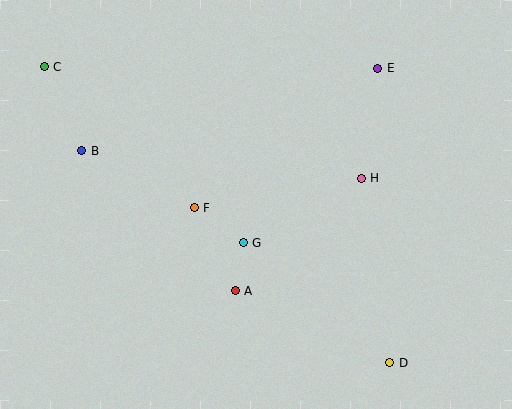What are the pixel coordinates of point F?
Point F is at (194, 208).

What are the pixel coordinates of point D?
Point D is at (390, 363).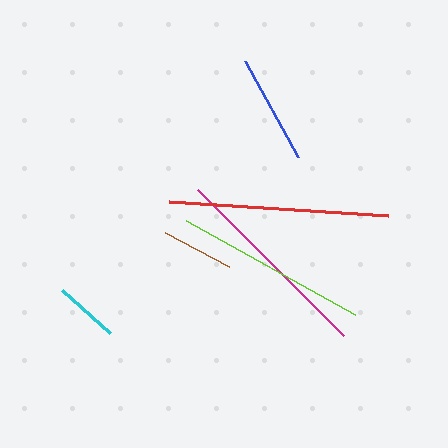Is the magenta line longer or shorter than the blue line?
The magenta line is longer than the blue line.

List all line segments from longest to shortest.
From longest to shortest: red, magenta, lime, blue, brown, cyan.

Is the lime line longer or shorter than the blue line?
The lime line is longer than the blue line.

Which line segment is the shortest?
The cyan line is the shortest at approximately 65 pixels.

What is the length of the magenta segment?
The magenta segment is approximately 207 pixels long.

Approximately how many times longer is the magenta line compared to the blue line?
The magenta line is approximately 1.9 times the length of the blue line.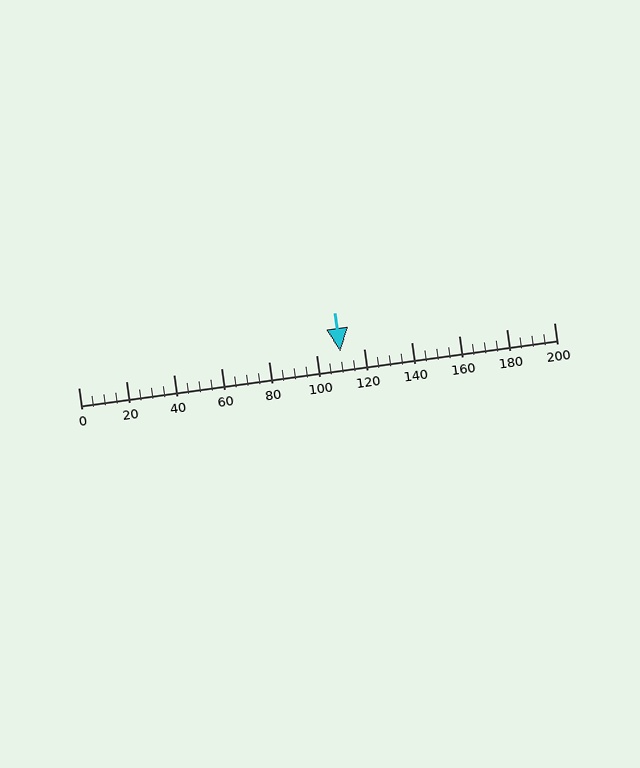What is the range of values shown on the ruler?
The ruler shows values from 0 to 200.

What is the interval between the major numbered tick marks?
The major tick marks are spaced 20 units apart.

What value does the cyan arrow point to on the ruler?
The cyan arrow points to approximately 110.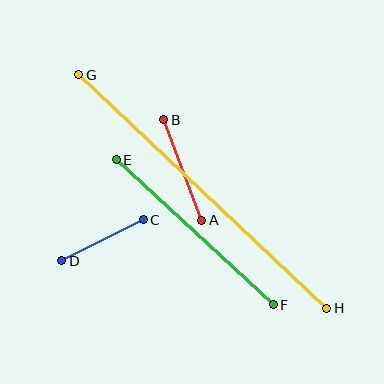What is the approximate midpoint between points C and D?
The midpoint is at approximately (102, 240) pixels.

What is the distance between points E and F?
The distance is approximately 214 pixels.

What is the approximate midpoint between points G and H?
The midpoint is at approximately (203, 192) pixels.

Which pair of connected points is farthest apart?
Points G and H are farthest apart.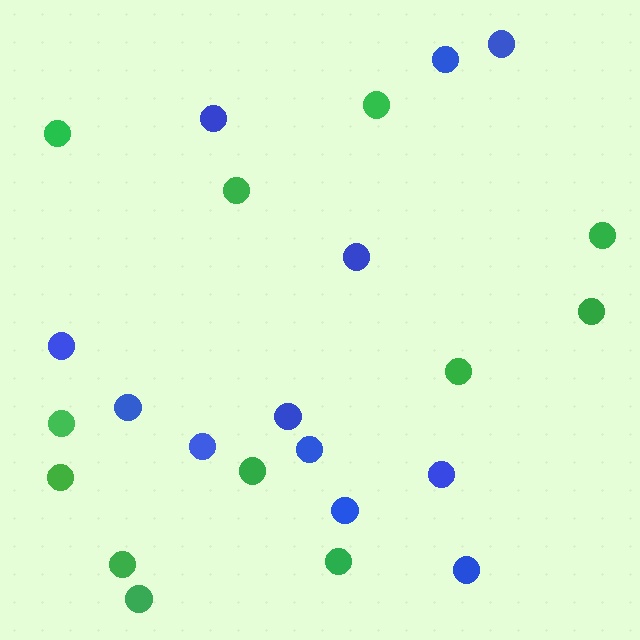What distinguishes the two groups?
There are 2 groups: one group of green circles (12) and one group of blue circles (12).